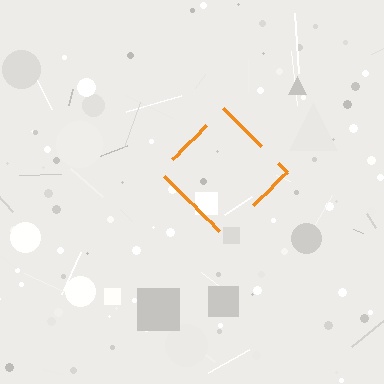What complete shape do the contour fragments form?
The contour fragments form a diamond.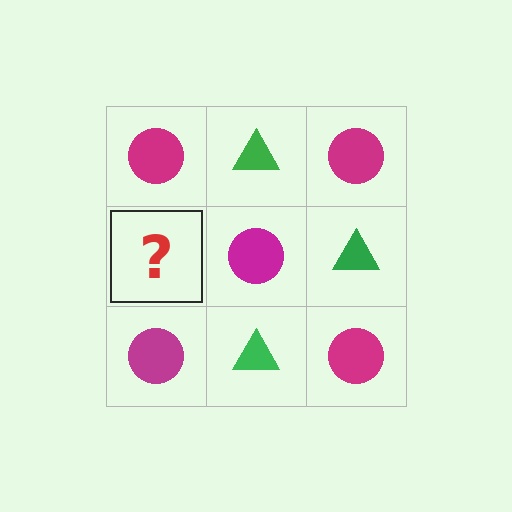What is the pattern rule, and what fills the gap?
The rule is that it alternates magenta circle and green triangle in a checkerboard pattern. The gap should be filled with a green triangle.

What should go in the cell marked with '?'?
The missing cell should contain a green triangle.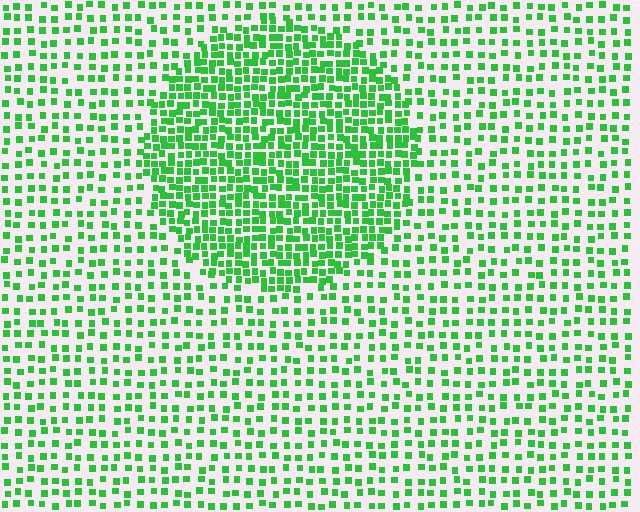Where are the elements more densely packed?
The elements are more densely packed inside the circle boundary.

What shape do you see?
I see a circle.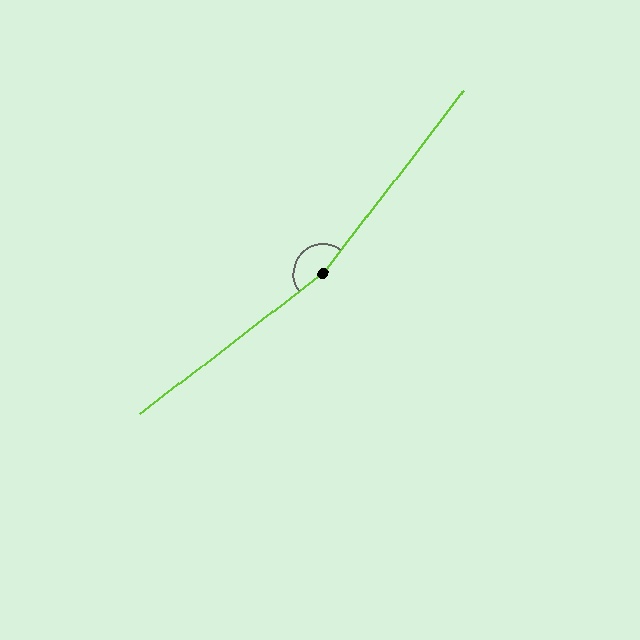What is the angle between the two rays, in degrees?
Approximately 166 degrees.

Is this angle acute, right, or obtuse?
It is obtuse.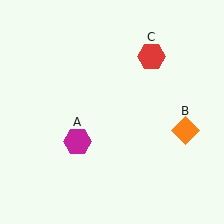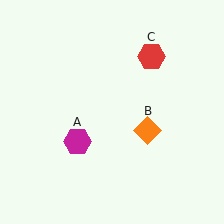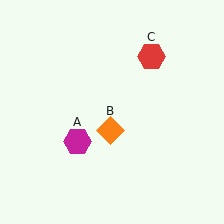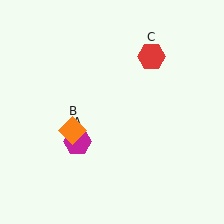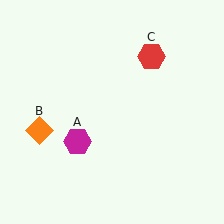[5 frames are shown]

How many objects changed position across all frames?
1 object changed position: orange diamond (object B).